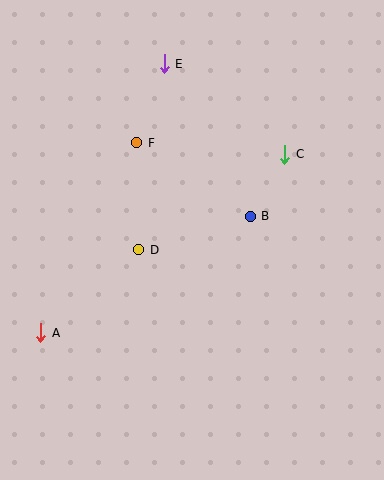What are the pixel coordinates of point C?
Point C is at (285, 154).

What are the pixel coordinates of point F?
Point F is at (137, 143).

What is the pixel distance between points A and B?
The distance between A and B is 240 pixels.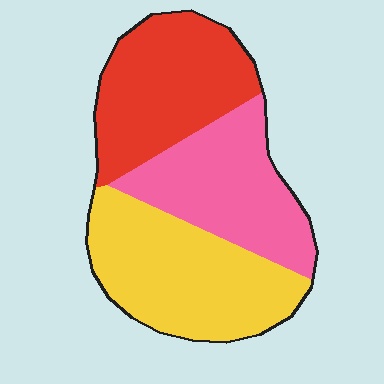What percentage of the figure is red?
Red covers around 30% of the figure.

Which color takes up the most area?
Yellow, at roughly 35%.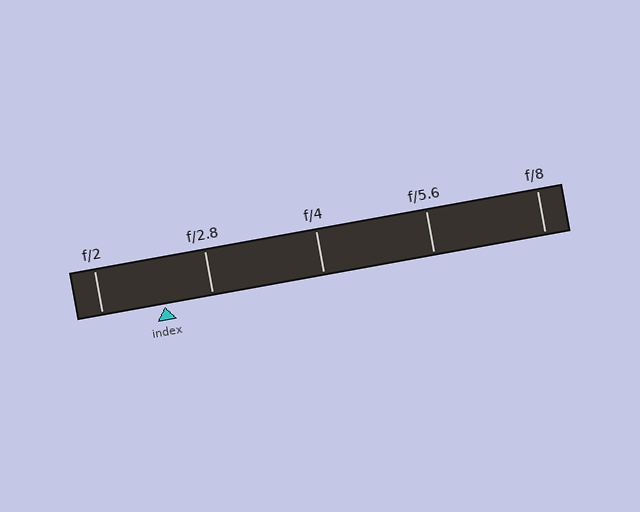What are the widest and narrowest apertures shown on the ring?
The widest aperture shown is f/2 and the narrowest is f/8.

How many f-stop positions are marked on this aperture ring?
There are 5 f-stop positions marked.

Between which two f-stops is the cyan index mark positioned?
The index mark is between f/2 and f/2.8.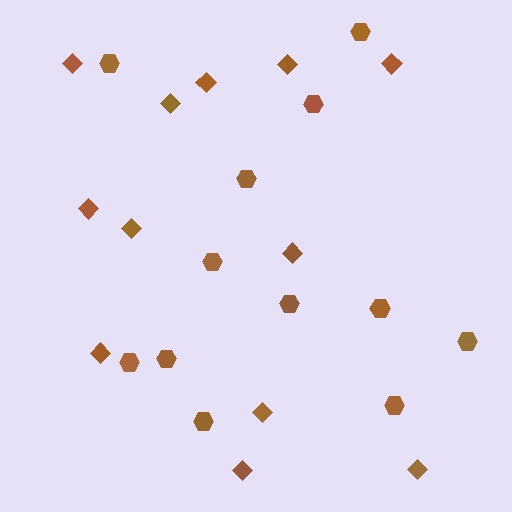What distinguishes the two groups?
There are 2 groups: one group of hexagons (12) and one group of diamonds (12).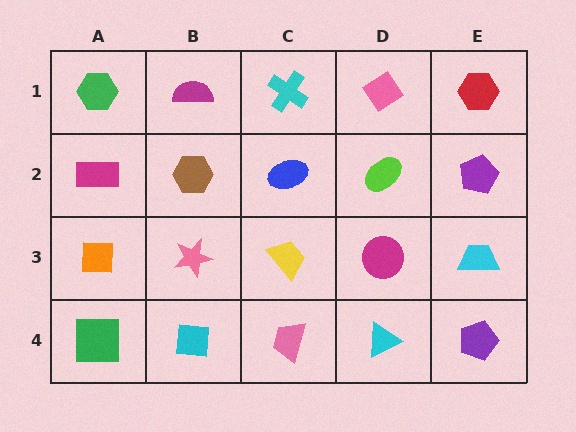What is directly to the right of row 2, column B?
A blue ellipse.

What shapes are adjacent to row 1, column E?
A purple pentagon (row 2, column E), a pink diamond (row 1, column D).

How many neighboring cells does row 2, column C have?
4.